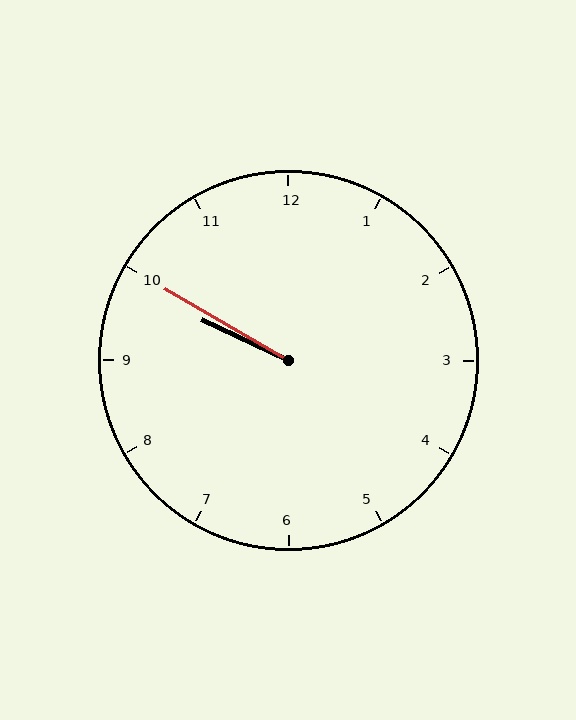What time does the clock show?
9:50.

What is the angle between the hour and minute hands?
Approximately 5 degrees.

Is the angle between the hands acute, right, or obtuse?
It is acute.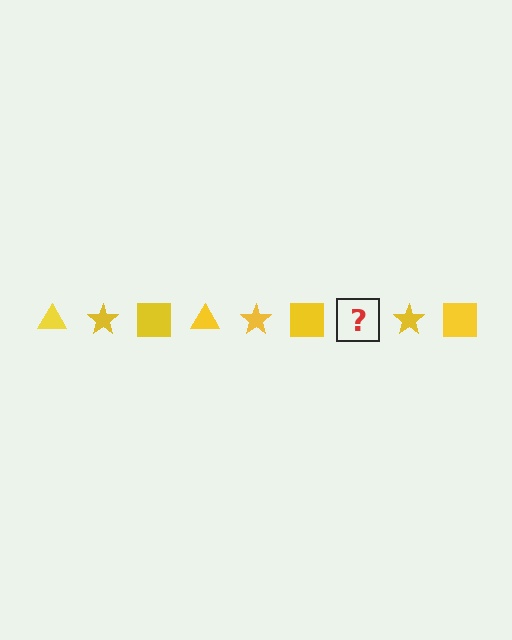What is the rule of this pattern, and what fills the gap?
The rule is that the pattern cycles through triangle, star, square shapes in yellow. The gap should be filled with a yellow triangle.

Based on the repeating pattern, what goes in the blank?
The blank should be a yellow triangle.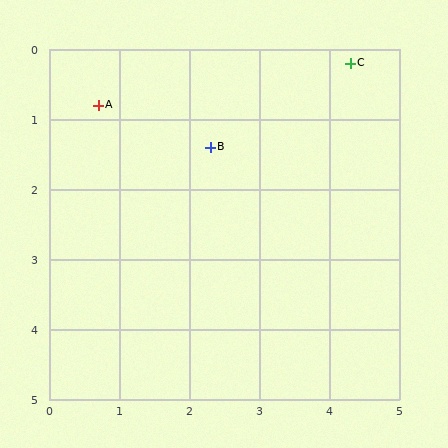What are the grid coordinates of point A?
Point A is at approximately (0.7, 0.8).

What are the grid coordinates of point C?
Point C is at approximately (4.3, 0.2).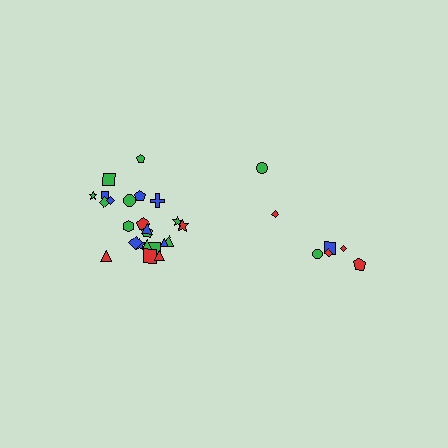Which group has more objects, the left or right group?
The left group.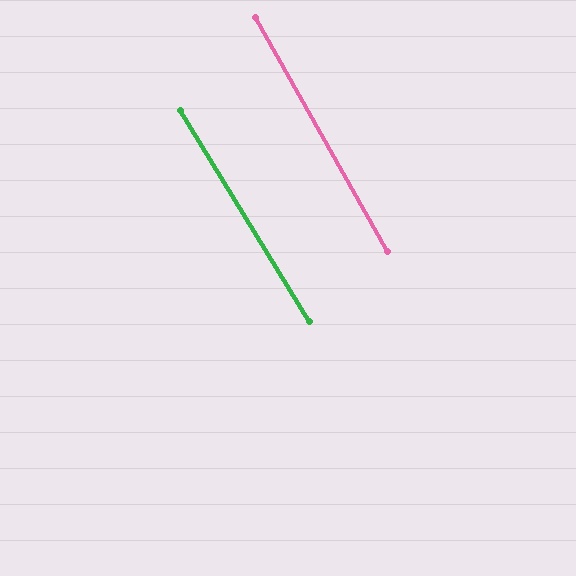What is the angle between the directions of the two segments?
Approximately 2 degrees.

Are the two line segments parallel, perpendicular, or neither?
Parallel — their directions differ by only 2.0°.